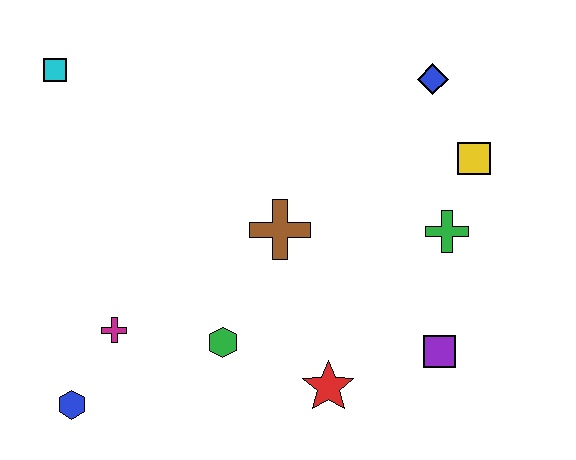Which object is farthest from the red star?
The cyan square is farthest from the red star.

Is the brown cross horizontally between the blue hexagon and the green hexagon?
No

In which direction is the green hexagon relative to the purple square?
The green hexagon is to the left of the purple square.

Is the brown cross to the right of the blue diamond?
No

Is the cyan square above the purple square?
Yes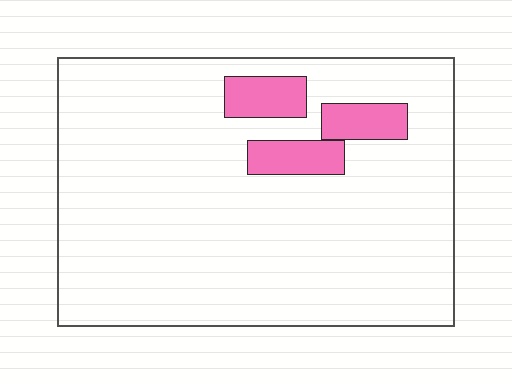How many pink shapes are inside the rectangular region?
3.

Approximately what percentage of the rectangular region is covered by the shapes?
Approximately 10%.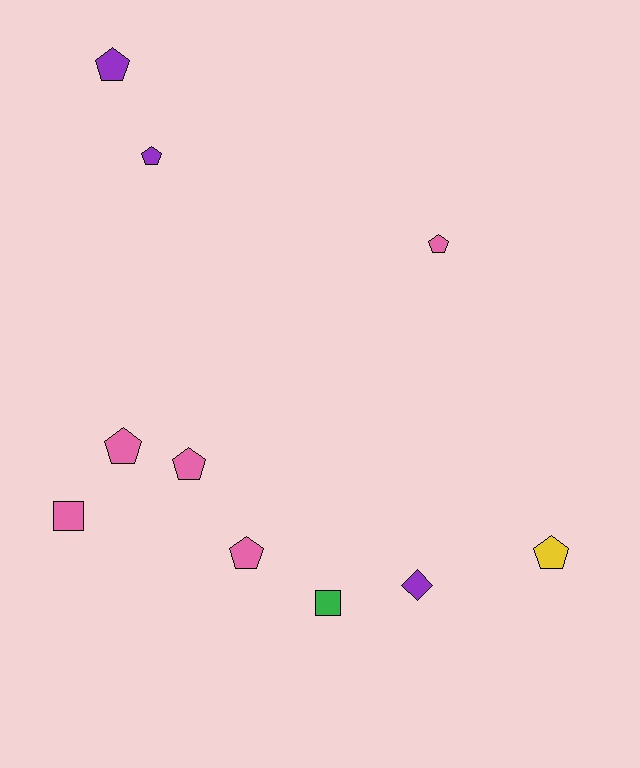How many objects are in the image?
There are 10 objects.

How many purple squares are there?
There are no purple squares.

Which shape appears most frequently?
Pentagon, with 7 objects.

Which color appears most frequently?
Pink, with 5 objects.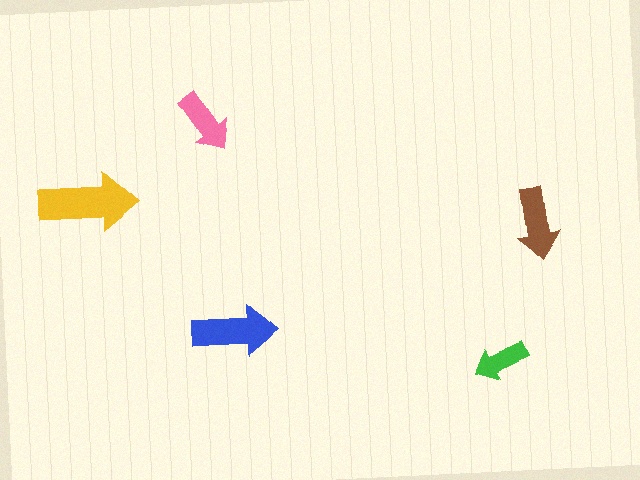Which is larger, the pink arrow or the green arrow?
The pink one.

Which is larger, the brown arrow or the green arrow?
The brown one.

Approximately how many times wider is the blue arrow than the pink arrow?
About 1.5 times wider.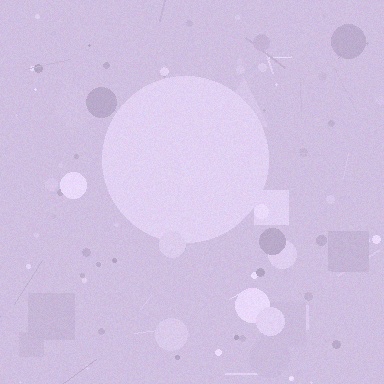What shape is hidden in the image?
A circle is hidden in the image.